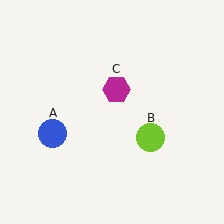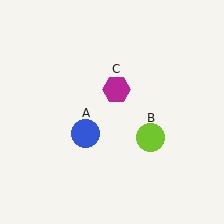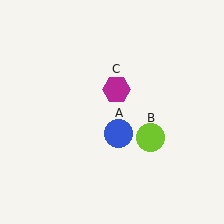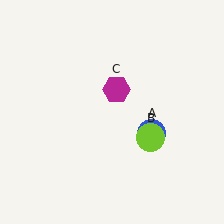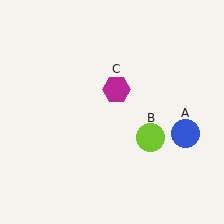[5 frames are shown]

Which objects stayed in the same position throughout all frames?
Lime circle (object B) and magenta hexagon (object C) remained stationary.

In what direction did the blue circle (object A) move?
The blue circle (object A) moved right.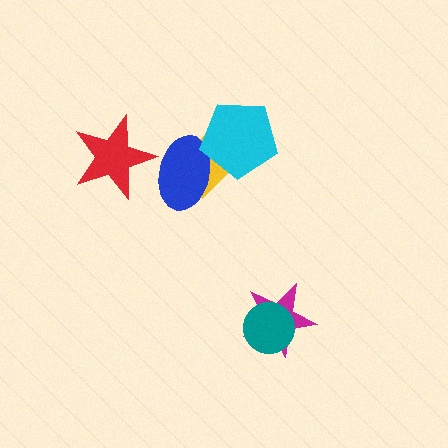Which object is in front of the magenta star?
The teal circle is in front of the magenta star.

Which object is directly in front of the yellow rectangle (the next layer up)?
The blue ellipse is directly in front of the yellow rectangle.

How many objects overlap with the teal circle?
1 object overlaps with the teal circle.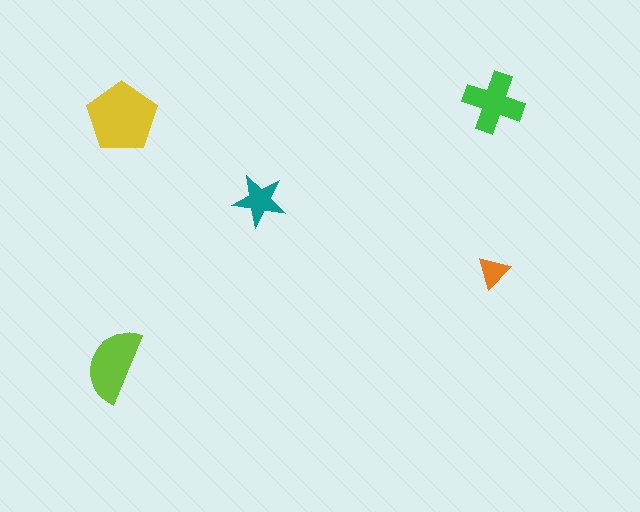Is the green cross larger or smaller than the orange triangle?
Larger.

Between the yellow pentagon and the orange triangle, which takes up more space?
The yellow pentagon.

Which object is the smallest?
The orange triangle.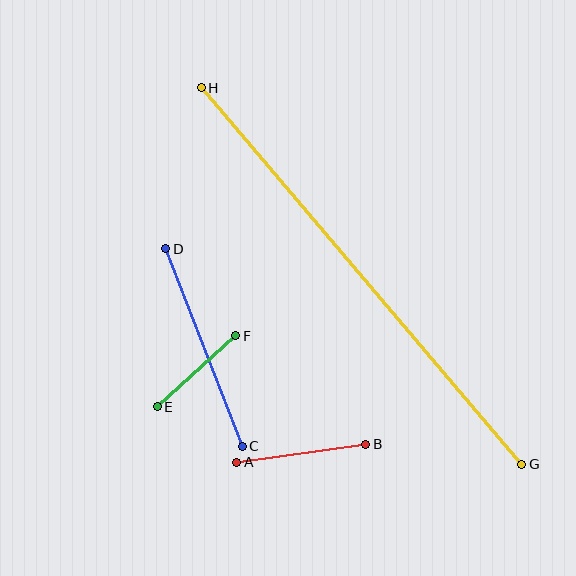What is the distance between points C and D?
The distance is approximately 212 pixels.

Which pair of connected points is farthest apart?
Points G and H are farthest apart.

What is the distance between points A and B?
The distance is approximately 130 pixels.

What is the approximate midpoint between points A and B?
The midpoint is at approximately (301, 453) pixels.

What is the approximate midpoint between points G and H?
The midpoint is at approximately (361, 276) pixels.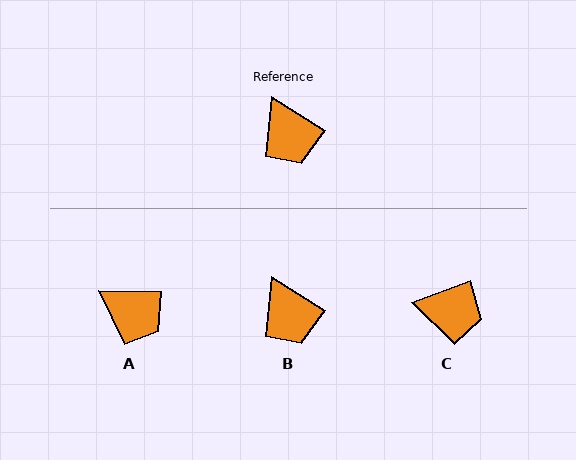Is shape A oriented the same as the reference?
No, it is off by about 31 degrees.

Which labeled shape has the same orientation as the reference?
B.